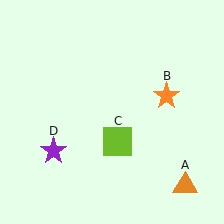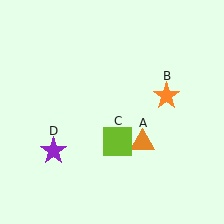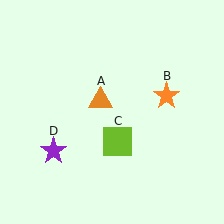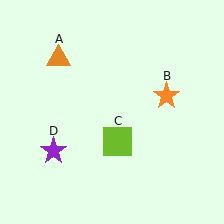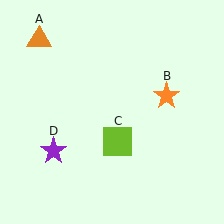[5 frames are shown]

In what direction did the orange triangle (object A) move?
The orange triangle (object A) moved up and to the left.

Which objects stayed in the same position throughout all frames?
Orange star (object B) and lime square (object C) and purple star (object D) remained stationary.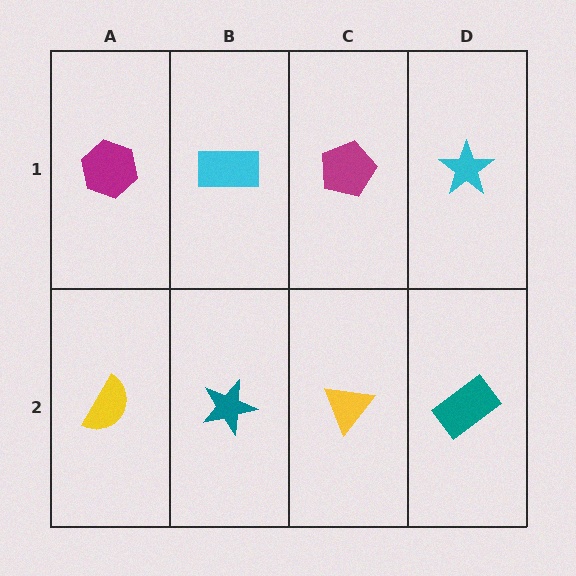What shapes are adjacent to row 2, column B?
A cyan rectangle (row 1, column B), a yellow semicircle (row 2, column A), a yellow triangle (row 2, column C).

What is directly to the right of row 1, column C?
A cyan star.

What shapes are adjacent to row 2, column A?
A magenta hexagon (row 1, column A), a teal star (row 2, column B).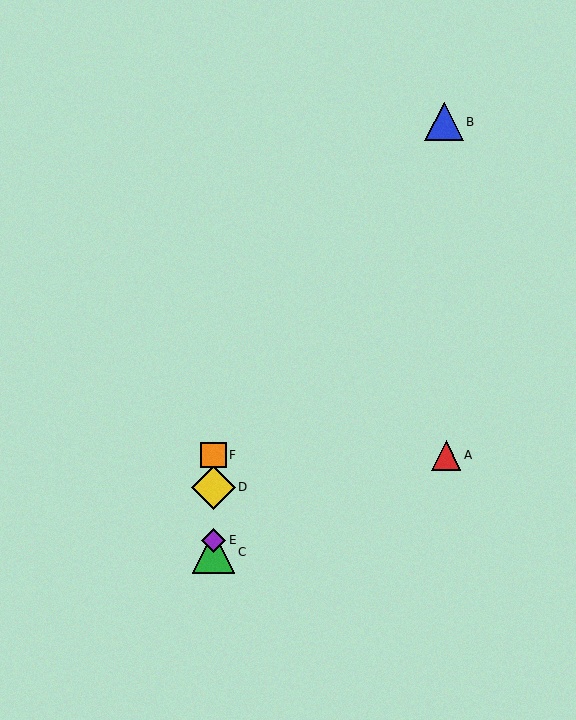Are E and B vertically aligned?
No, E is at x≈214 and B is at x≈444.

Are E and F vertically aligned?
Yes, both are at x≈214.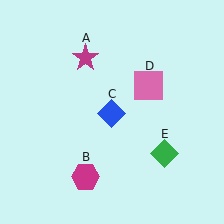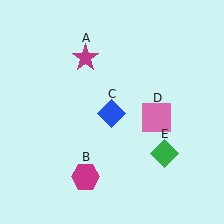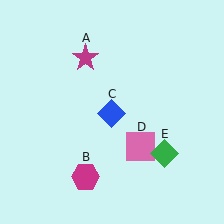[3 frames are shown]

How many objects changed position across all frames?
1 object changed position: pink square (object D).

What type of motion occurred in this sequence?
The pink square (object D) rotated clockwise around the center of the scene.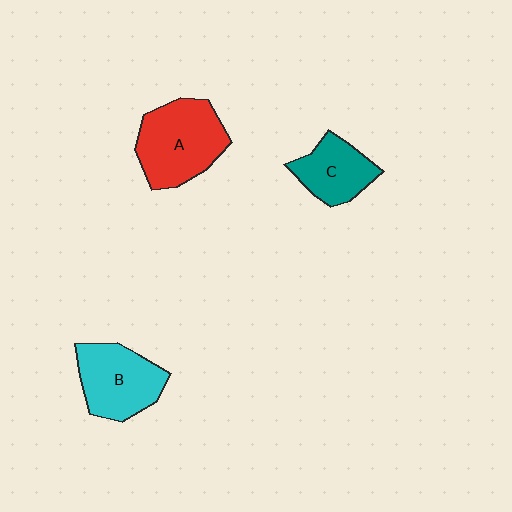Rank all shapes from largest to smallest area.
From largest to smallest: A (red), B (cyan), C (teal).